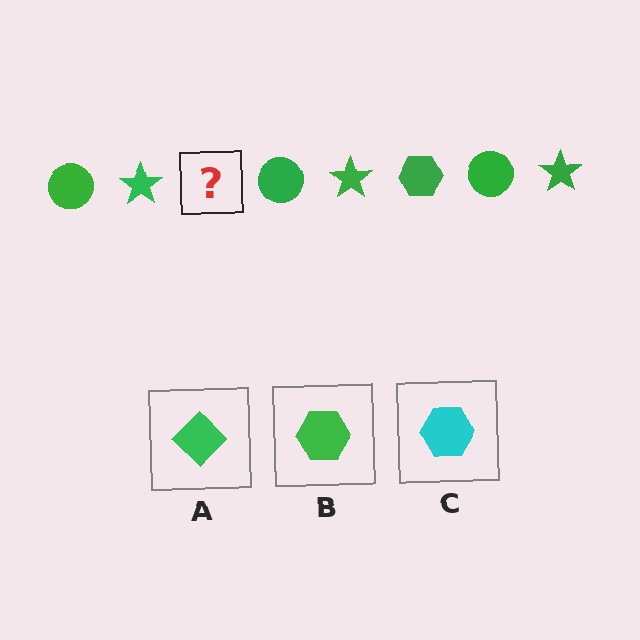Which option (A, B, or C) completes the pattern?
B.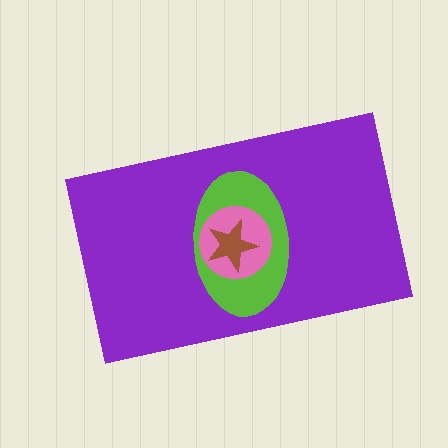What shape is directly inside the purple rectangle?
The lime ellipse.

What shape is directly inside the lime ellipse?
The pink circle.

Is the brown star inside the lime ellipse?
Yes.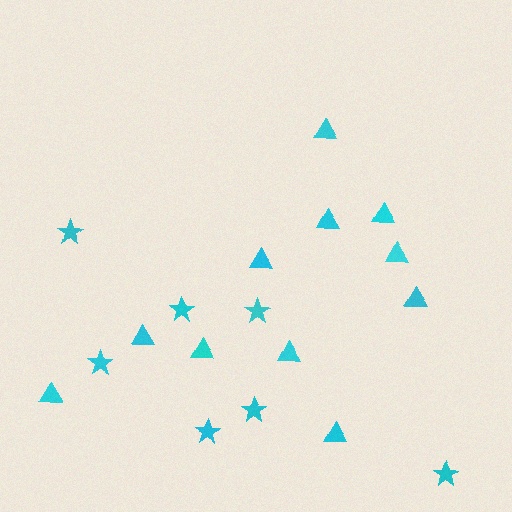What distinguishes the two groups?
There are 2 groups: one group of triangles (11) and one group of stars (7).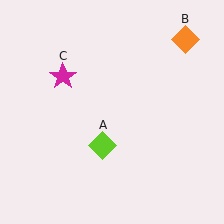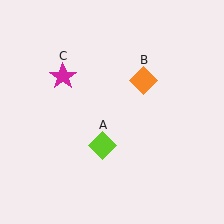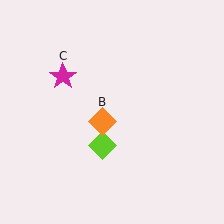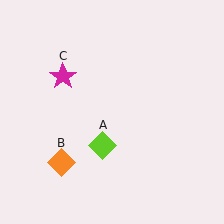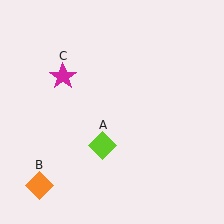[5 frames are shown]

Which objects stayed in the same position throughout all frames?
Lime diamond (object A) and magenta star (object C) remained stationary.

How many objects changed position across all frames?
1 object changed position: orange diamond (object B).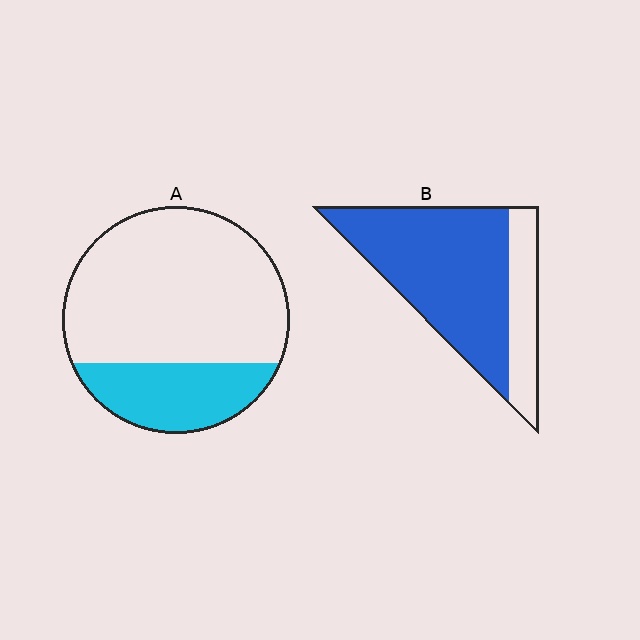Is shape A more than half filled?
No.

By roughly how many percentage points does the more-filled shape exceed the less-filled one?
By roughly 50 percentage points (B over A).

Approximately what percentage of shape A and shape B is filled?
A is approximately 25% and B is approximately 75%.